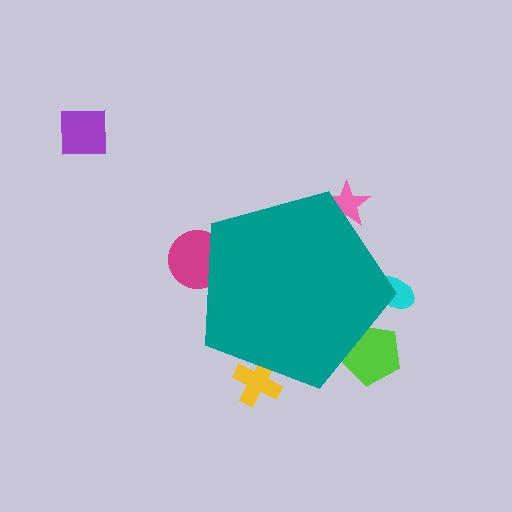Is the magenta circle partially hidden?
Yes, the magenta circle is partially hidden behind the teal pentagon.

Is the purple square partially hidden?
No, the purple square is fully visible.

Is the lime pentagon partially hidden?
Yes, the lime pentagon is partially hidden behind the teal pentagon.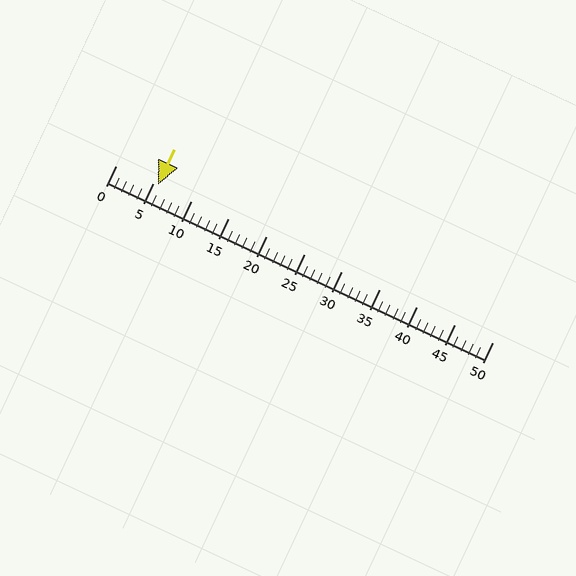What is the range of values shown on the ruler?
The ruler shows values from 0 to 50.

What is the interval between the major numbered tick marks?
The major tick marks are spaced 5 units apart.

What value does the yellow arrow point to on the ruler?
The yellow arrow points to approximately 6.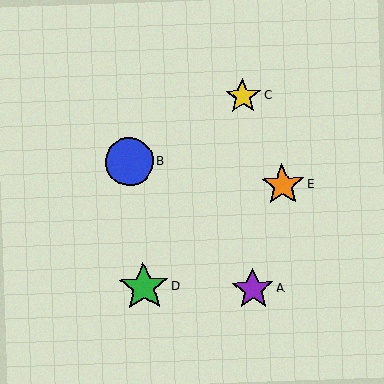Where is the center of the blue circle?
The center of the blue circle is at (129, 162).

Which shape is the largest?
The green star (labeled D) is the largest.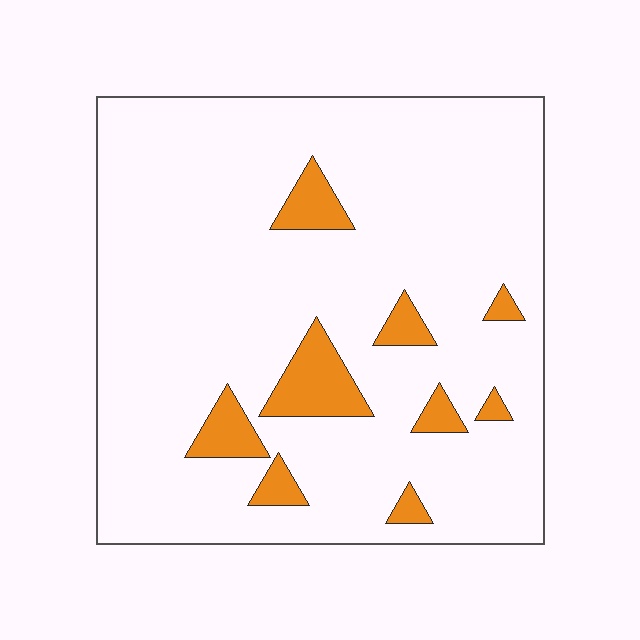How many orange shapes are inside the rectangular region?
9.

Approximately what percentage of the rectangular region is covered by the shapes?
Approximately 10%.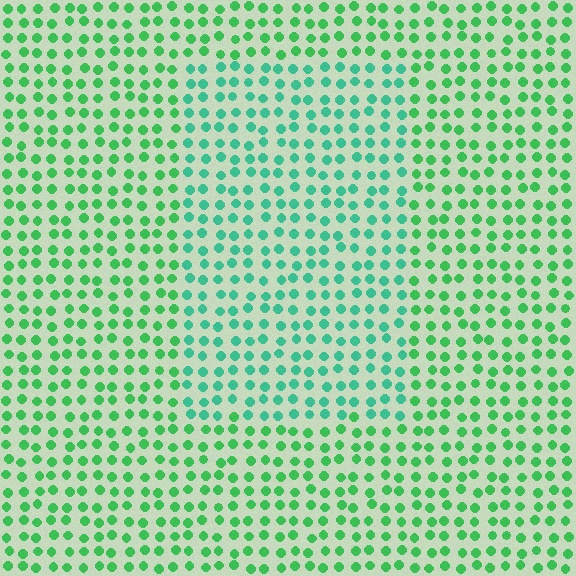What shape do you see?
I see a rectangle.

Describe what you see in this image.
The image is filled with small green elements in a uniform arrangement. A rectangle-shaped region is visible where the elements are tinted to a slightly different hue, forming a subtle color boundary.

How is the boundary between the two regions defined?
The boundary is defined purely by a slight shift in hue (about 28 degrees). Spacing, size, and orientation are identical on both sides.